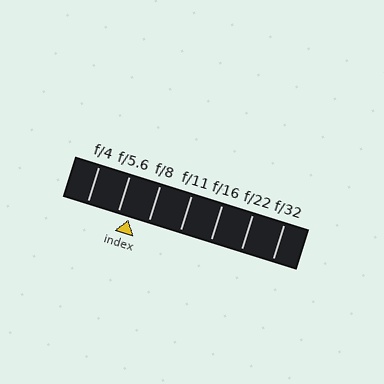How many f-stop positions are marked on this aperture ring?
There are 7 f-stop positions marked.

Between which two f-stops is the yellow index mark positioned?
The index mark is between f/5.6 and f/8.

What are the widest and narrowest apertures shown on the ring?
The widest aperture shown is f/4 and the narrowest is f/32.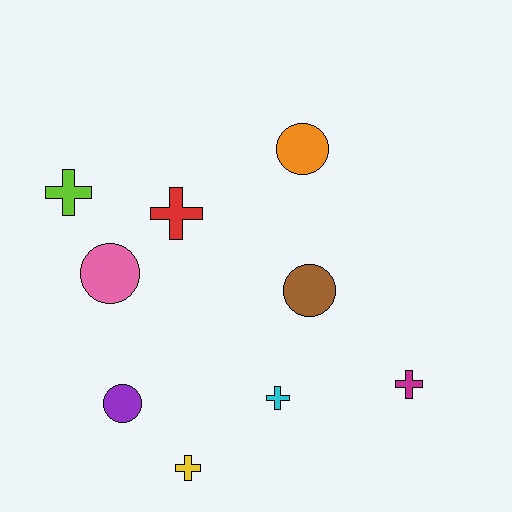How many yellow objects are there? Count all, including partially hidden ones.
There is 1 yellow object.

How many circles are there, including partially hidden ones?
There are 4 circles.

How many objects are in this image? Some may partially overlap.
There are 9 objects.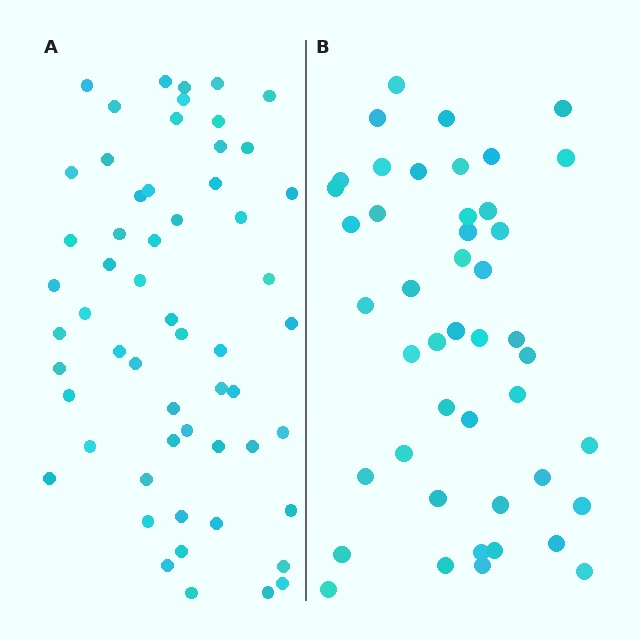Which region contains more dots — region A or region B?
Region A (the left region) has more dots.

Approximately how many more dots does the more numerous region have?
Region A has roughly 12 or so more dots than region B.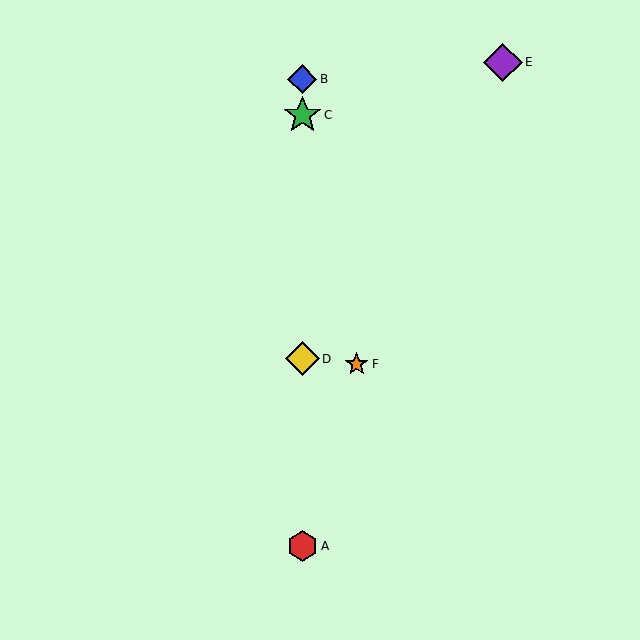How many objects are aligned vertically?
4 objects (A, B, C, D) are aligned vertically.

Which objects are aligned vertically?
Objects A, B, C, D are aligned vertically.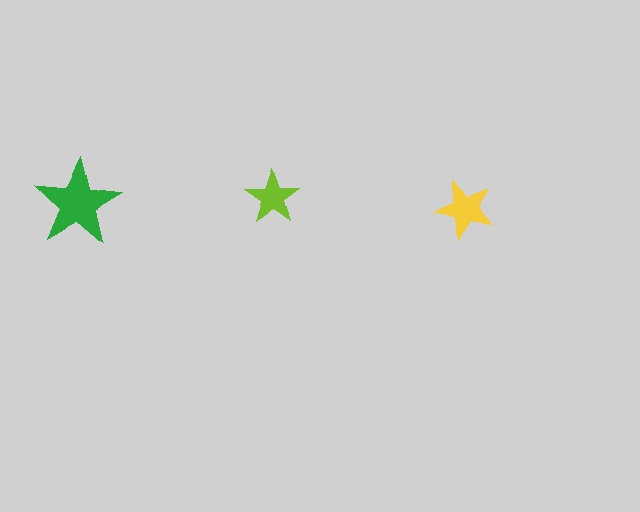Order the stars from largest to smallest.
the green one, the yellow one, the lime one.